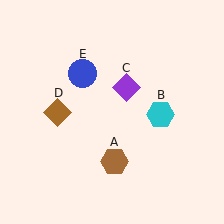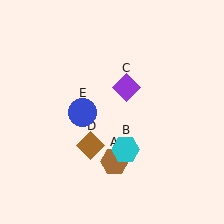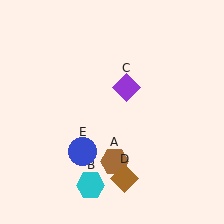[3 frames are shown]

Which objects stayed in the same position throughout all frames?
Brown hexagon (object A) and purple diamond (object C) remained stationary.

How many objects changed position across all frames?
3 objects changed position: cyan hexagon (object B), brown diamond (object D), blue circle (object E).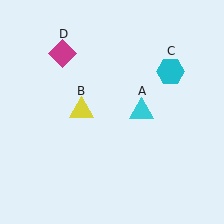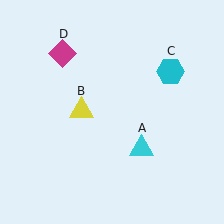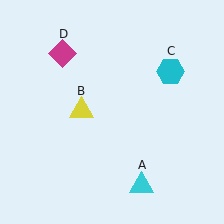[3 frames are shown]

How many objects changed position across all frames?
1 object changed position: cyan triangle (object A).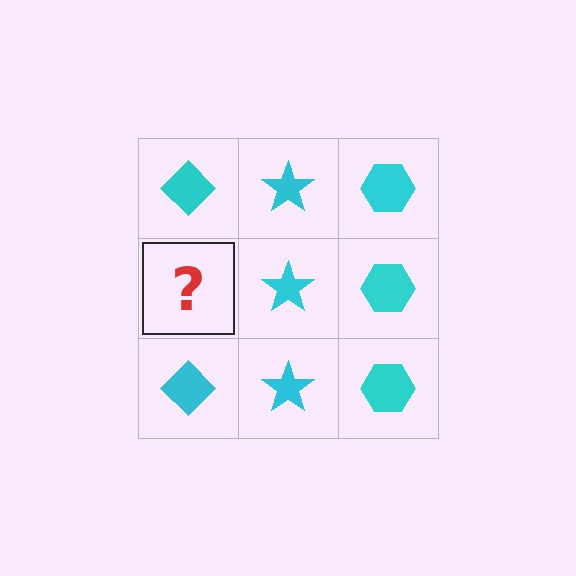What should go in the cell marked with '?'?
The missing cell should contain a cyan diamond.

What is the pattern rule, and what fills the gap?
The rule is that each column has a consistent shape. The gap should be filled with a cyan diamond.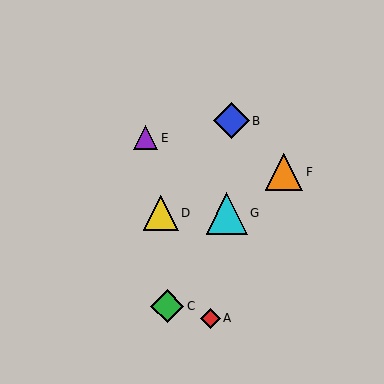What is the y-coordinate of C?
Object C is at y≈306.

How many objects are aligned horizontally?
2 objects (D, G) are aligned horizontally.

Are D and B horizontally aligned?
No, D is at y≈213 and B is at y≈121.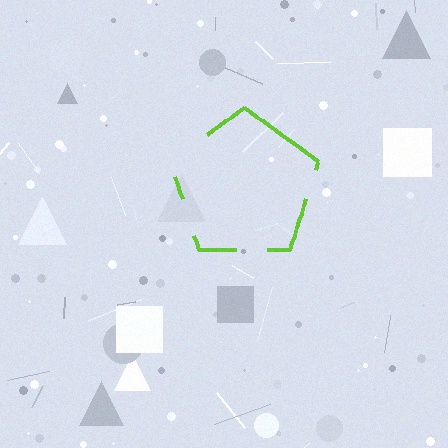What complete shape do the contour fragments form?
The contour fragments form a pentagon.